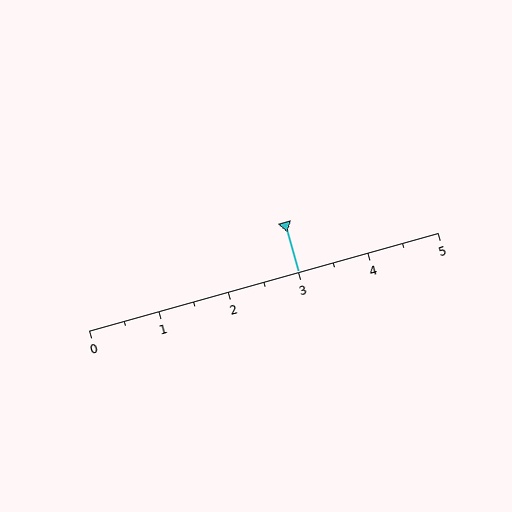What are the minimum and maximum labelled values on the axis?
The axis runs from 0 to 5.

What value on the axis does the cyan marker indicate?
The marker indicates approximately 3.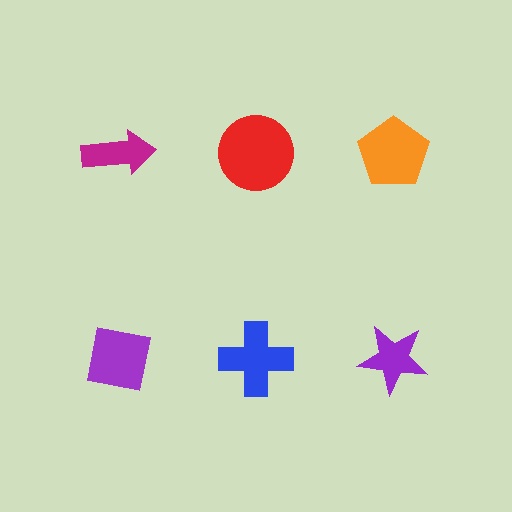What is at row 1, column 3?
An orange pentagon.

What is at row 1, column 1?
A magenta arrow.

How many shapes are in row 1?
3 shapes.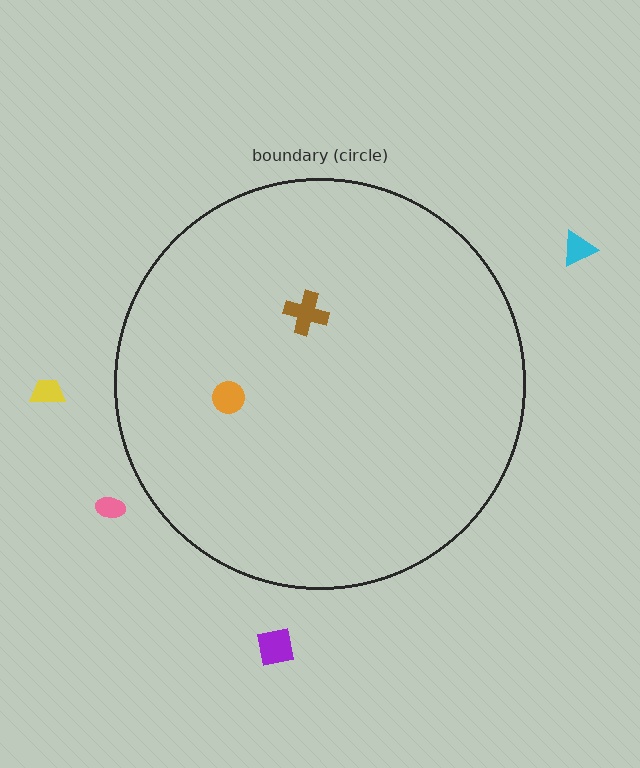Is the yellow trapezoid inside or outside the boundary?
Outside.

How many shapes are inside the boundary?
2 inside, 4 outside.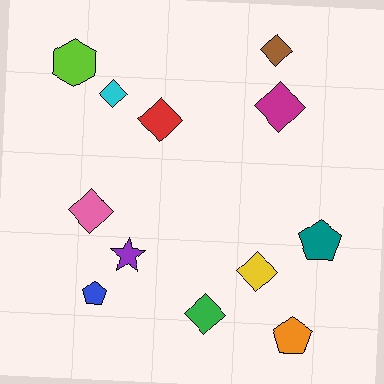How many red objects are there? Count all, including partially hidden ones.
There is 1 red object.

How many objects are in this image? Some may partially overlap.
There are 12 objects.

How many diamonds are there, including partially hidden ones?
There are 7 diamonds.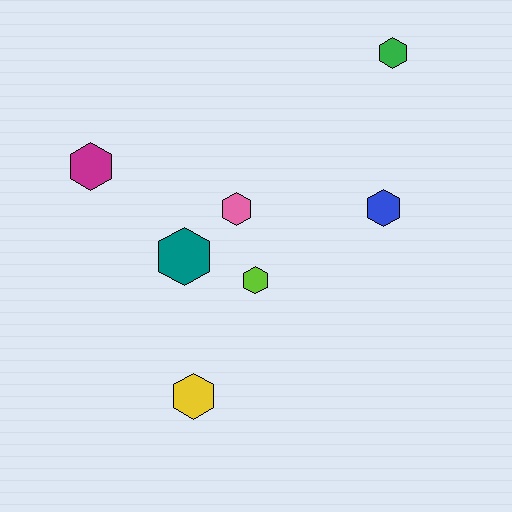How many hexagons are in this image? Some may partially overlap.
There are 7 hexagons.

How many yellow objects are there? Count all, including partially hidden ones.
There is 1 yellow object.